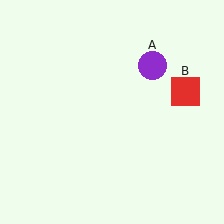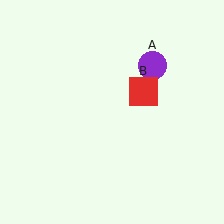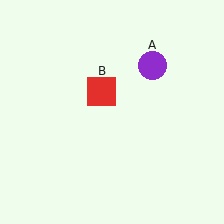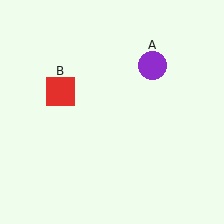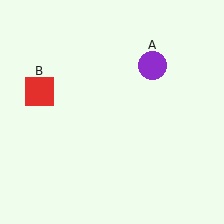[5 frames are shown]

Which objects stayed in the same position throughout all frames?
Purple circle (object A) remained stationary.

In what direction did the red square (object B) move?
The red square (object B) moved left.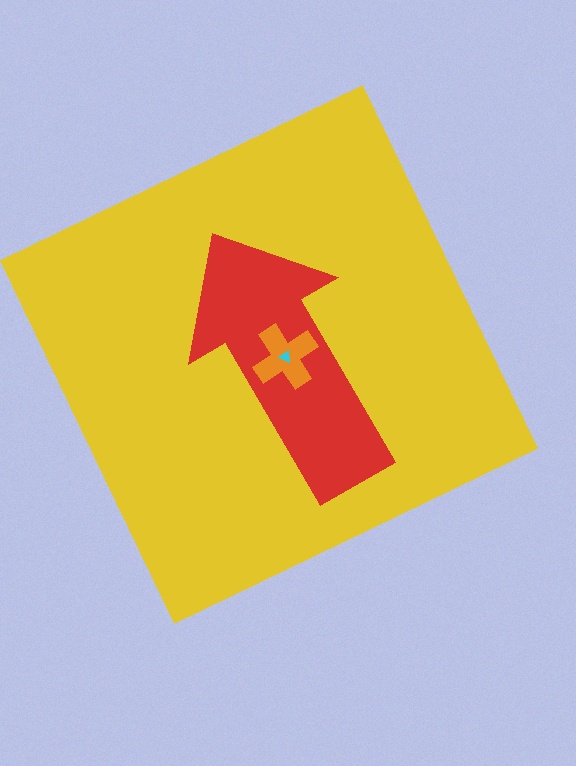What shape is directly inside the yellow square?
The red arrow.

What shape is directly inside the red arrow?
The orange cross.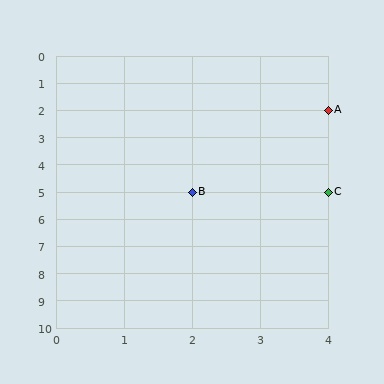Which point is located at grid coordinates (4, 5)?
Point C is at (4, 5).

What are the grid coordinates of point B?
Point B is at grid coordinates (2, 5).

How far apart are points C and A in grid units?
Points C and A are 3 rows apart.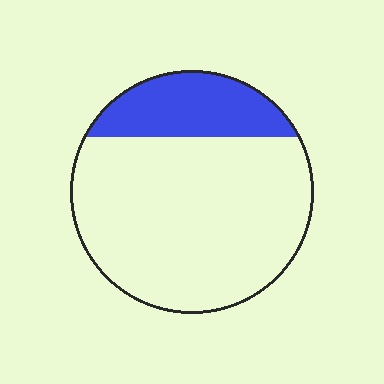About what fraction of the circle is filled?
About one fifth (1/5).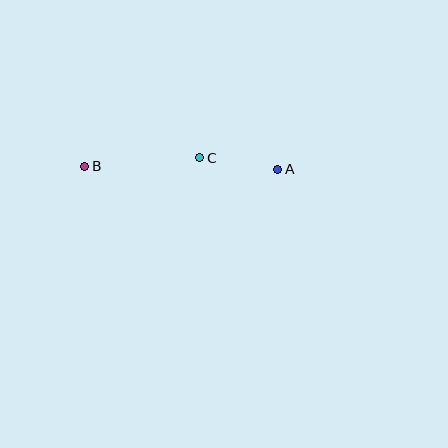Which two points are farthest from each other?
Points A and B are farthest from each other.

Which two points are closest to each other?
Points A and C are closest to each other.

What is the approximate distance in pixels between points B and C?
The distance between B and C is approximately 115 pixels.